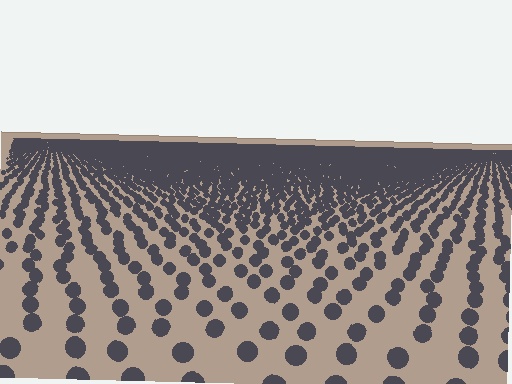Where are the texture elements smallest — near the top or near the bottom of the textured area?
Near the top.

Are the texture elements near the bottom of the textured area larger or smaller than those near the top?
Larger. Near the bottom, elements are closer to the viewer and appear at a bigger on-screen size.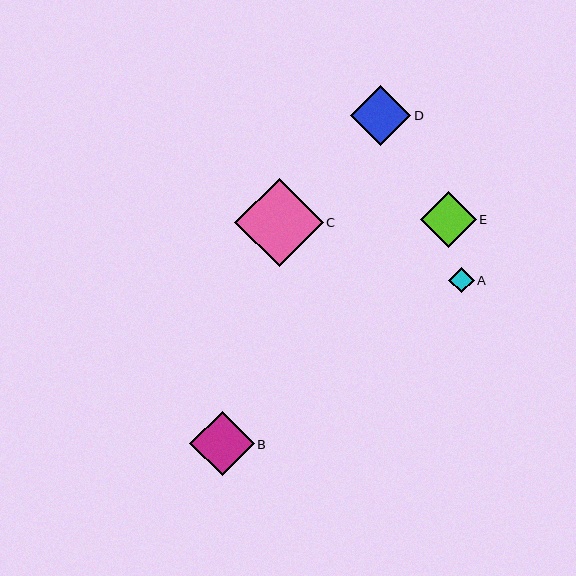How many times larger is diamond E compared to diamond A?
Diamond E is approximately 2.2 times the size of diamond A.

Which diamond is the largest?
Diamond C is the largest with a size of approximately 89 pixels.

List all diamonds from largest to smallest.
From largest to smallest: C, B, D, E, A.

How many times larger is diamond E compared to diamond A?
Diamond E is approximately 2.2 times the size of diamond A.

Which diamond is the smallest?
Diamond A is the smallest with a size of approximately 25 pixels.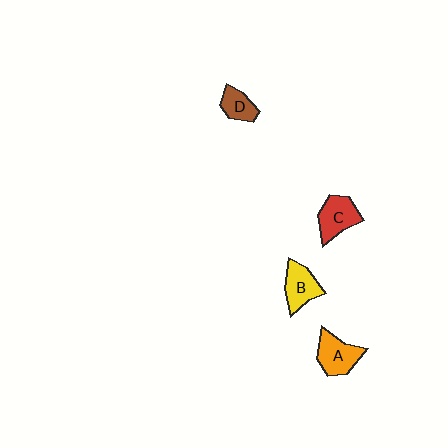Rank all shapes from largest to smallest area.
From largest to smallest: A (orange), C (red), B (yellow), D (brown).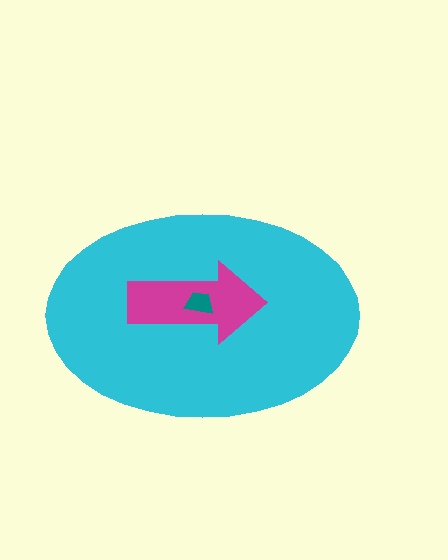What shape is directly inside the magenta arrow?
The teal trapezoid.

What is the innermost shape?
The teal trapezoid.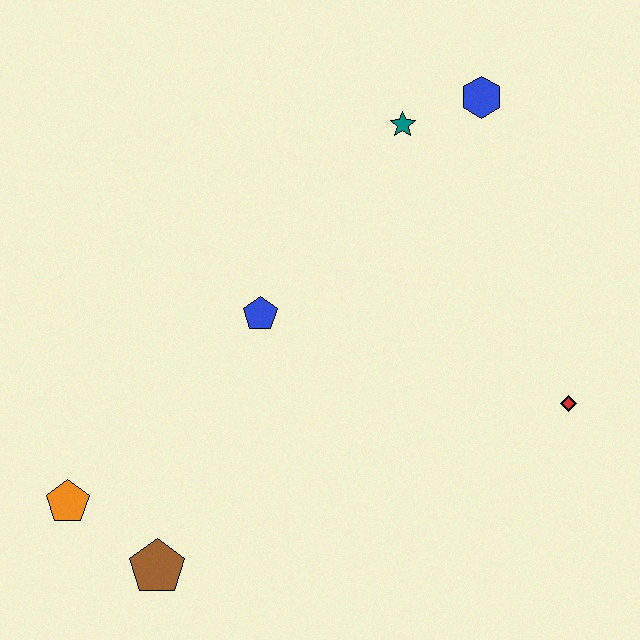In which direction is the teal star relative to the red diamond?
The teal star is above the red diamond.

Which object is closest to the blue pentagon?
The teal star is closest to the blue pentagon.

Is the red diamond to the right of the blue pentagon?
Yes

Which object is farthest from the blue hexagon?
The orange pentagon is farthest from the blue hexagon.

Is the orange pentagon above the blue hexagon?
No